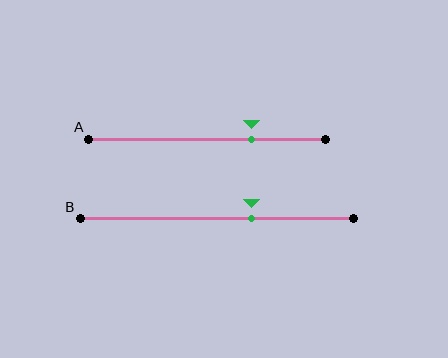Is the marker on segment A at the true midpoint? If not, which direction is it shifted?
No, the marker on segment A is shifted to the right by about 19% of the segment length.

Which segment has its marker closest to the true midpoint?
Segment B has its marker closest to the true midpoint.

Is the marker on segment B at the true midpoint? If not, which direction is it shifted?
No, the marker on segment B is shifted to the right by about 13% of the segment length.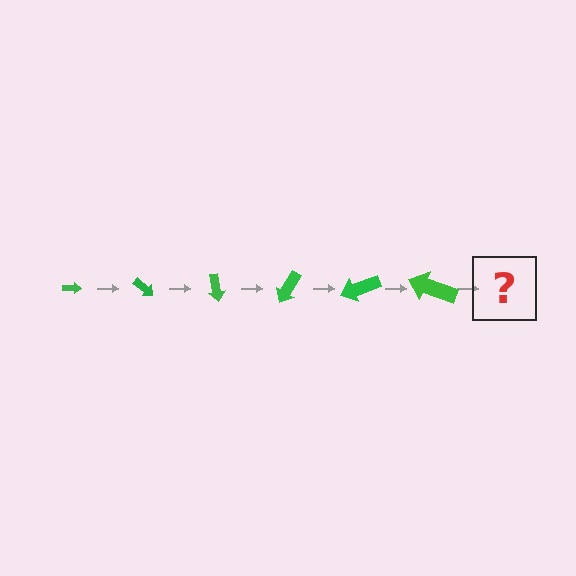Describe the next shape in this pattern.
It should be an arrow, larger than the previous one and rotated 240 degrees from the start.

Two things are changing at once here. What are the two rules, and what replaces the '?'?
The two rules are that the arrow grows larger each step and it rotates 40 degrees each step. The '?' should be an arrow, larger than the previous one and rotated 240 degrees from the start.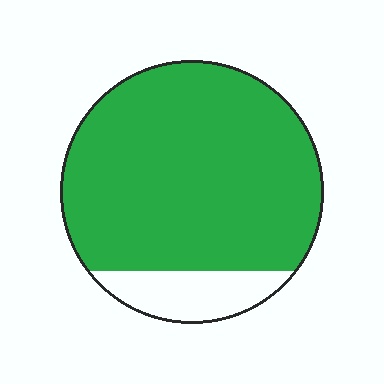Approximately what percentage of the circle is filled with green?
Approximately 85%.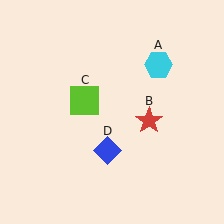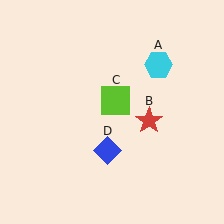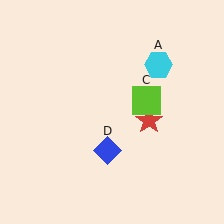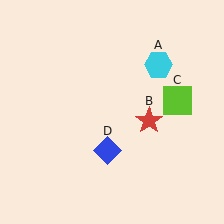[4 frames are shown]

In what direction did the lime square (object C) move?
The lime square (object C) moved right.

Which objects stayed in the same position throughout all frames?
Cyan hexagon (object A) and red star (object B) and blue diamond (object D) remained stationary.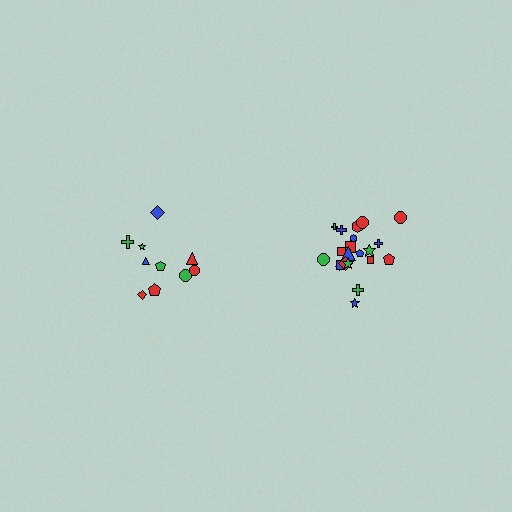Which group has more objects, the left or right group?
The right group.